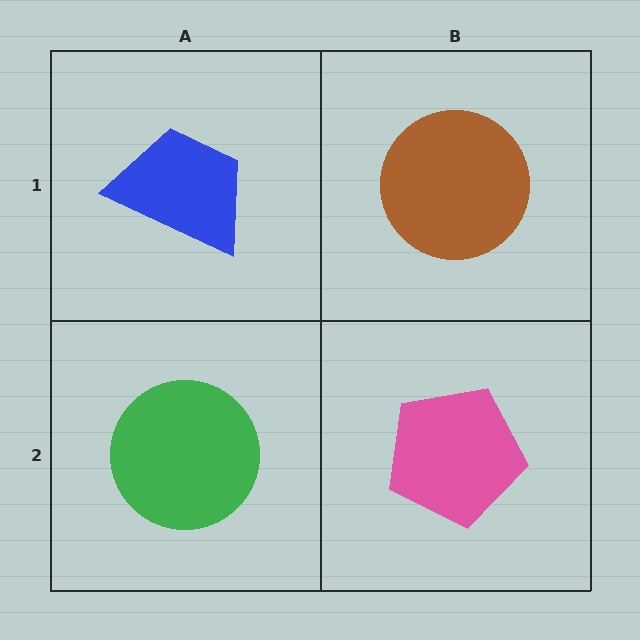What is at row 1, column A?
A blue trapezoid.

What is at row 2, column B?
A pink pentagon.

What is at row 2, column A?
A green circle.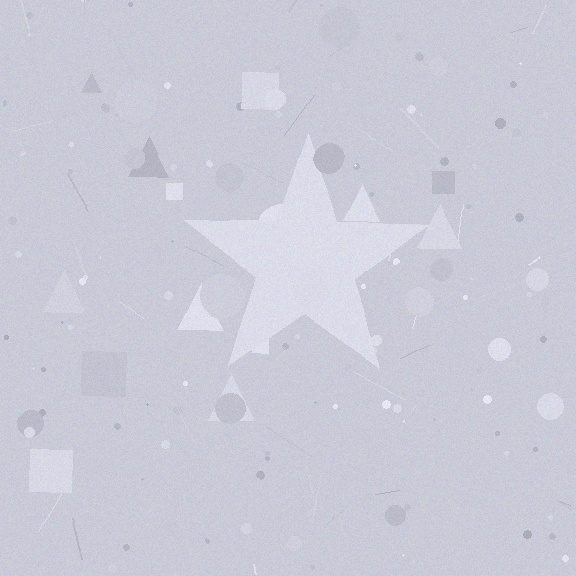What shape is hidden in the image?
A star is hidden in the image.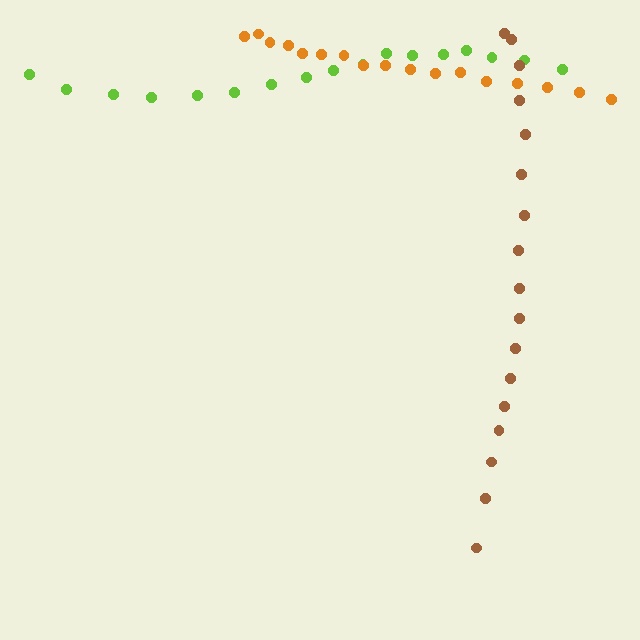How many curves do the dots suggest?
There are 3 distinct paths.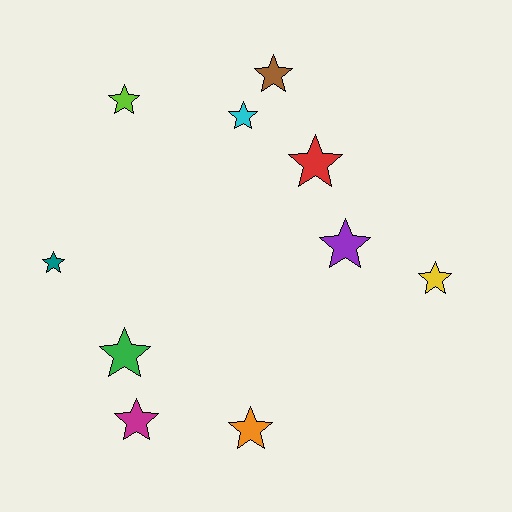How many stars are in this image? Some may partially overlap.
There are 10 stars.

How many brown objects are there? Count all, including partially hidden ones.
There is 1 brown object.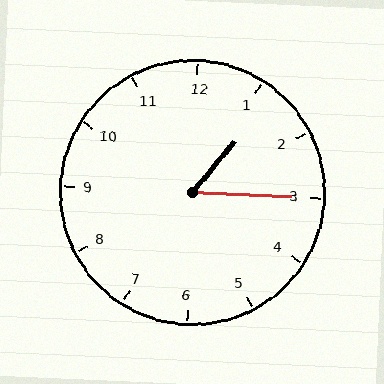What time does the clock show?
1:15.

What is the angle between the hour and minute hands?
Approximately 52 degrees.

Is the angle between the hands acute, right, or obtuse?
It is acute.